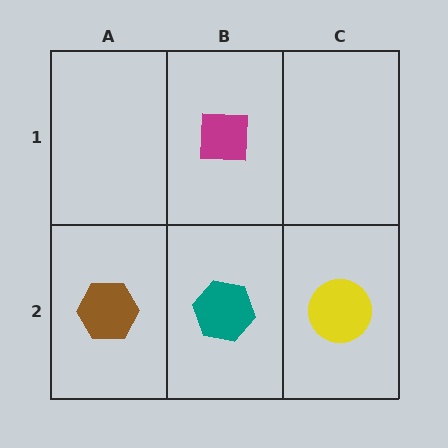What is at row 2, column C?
A yellow circle.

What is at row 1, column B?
A magenta square.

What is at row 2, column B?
A teal hexagon.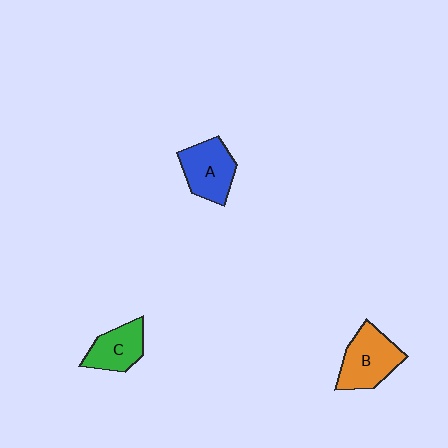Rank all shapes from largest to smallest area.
From largest to smallest: B (orange), A (blue), C (green).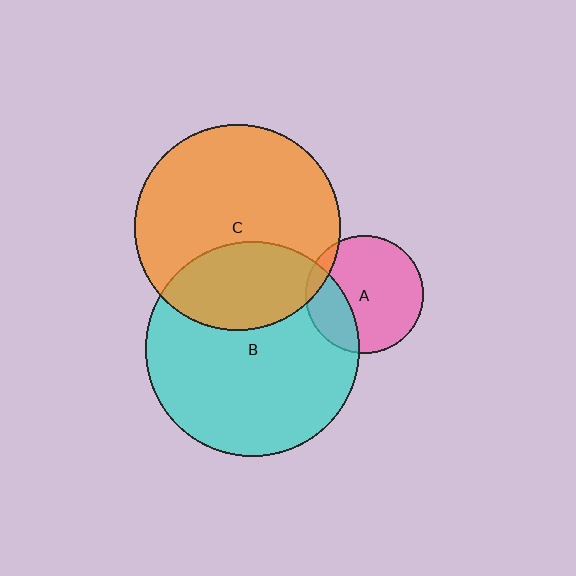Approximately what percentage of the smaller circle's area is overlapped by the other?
Approximately 25%.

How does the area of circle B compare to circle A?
Approximately 3.3 times.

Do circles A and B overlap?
Yes.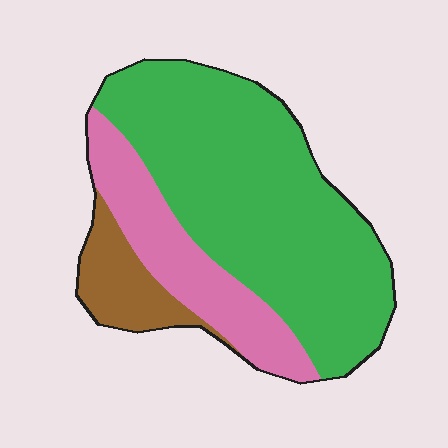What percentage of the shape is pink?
Pink covers about 25% of the shape.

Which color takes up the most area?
Green, at roughly 65%.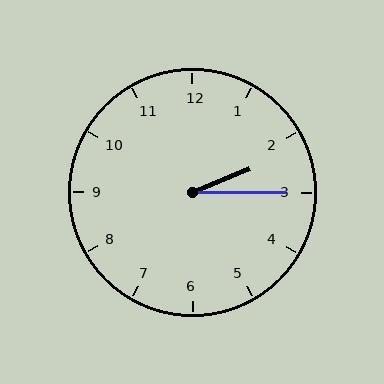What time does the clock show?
2:15.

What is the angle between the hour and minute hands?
Approximately 22 degrees.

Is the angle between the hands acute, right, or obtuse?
It is acute.